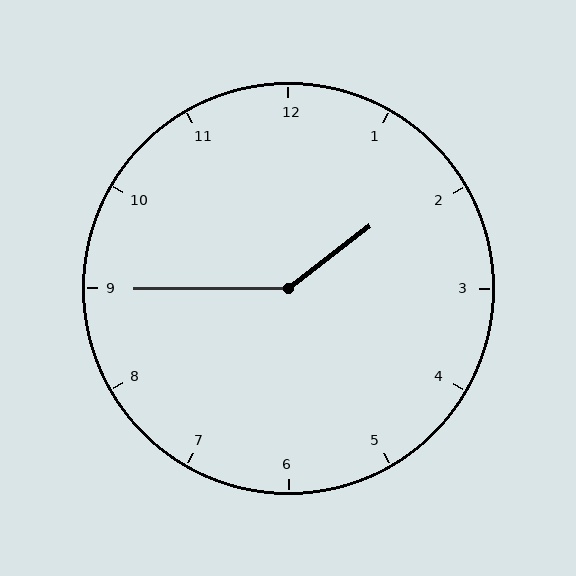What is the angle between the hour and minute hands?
Approximately 142 degrees.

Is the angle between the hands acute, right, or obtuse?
It is obtuse.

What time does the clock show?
1:45.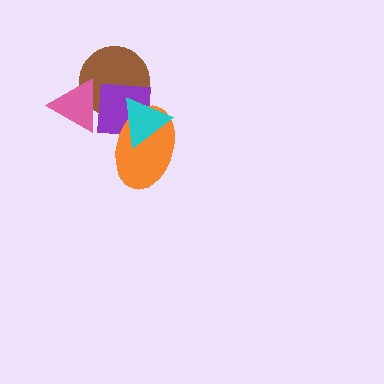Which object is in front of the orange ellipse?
The cyan triangle is in front of the orange ellipse.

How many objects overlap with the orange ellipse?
2 objects overlap with the orange ellipse.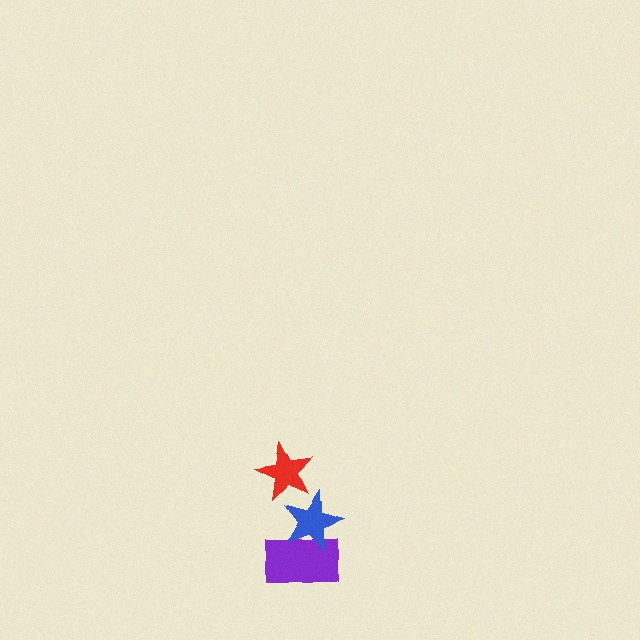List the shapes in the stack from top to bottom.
From top to bottom: the red star, the blue star, the purple rectangle.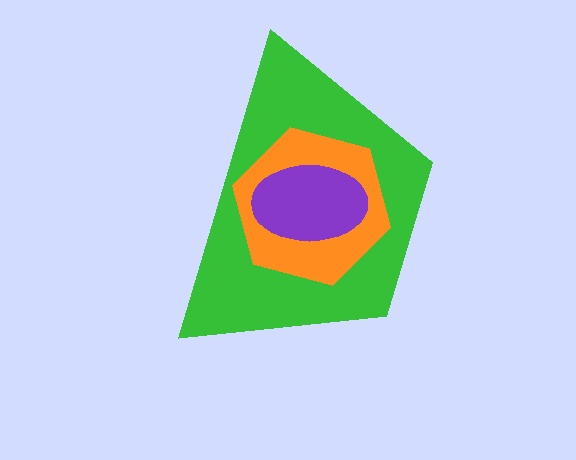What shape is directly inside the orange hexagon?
The purple ellipse.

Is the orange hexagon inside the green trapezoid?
Yes.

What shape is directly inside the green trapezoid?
The orange hexagon.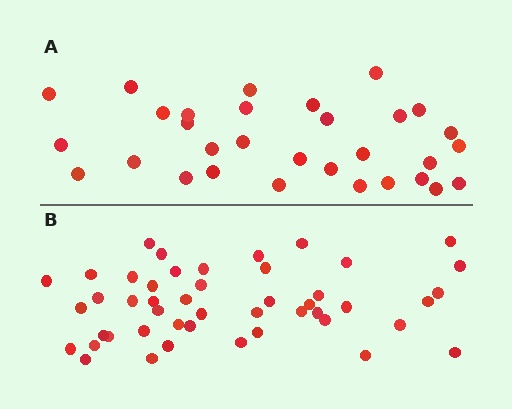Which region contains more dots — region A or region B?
Region B (the bottom region) has more dots.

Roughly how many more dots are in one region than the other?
Region B has approximately 15 more dots than region A.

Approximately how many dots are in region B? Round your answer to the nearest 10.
About 50 dots. (The exact count is 47, which rounds to 50.)